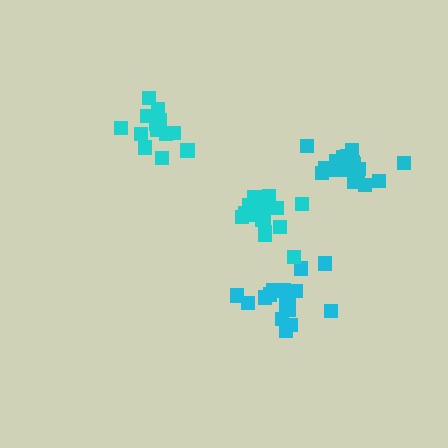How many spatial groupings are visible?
There are 4 spatial groupings.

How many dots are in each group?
Group 1: 13 dots, Group 2: 17 dots, Group 3: 19 dots, Group 4: 19 dots (68 total).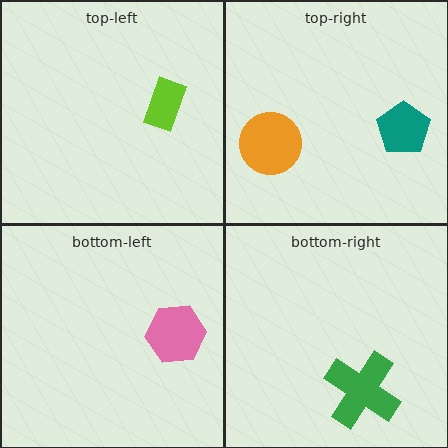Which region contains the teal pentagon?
The top-right region.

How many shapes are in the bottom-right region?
1.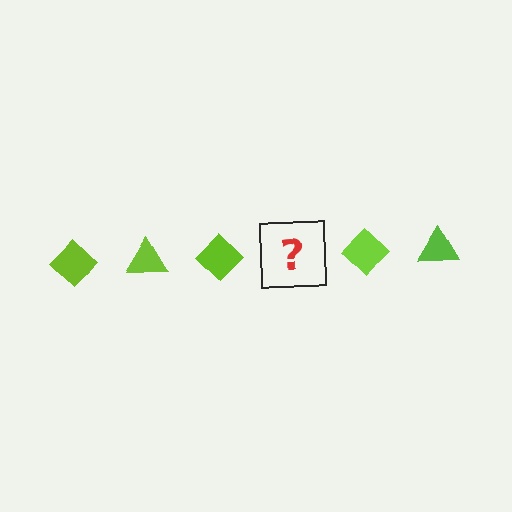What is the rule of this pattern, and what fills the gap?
The rule is that the pattern cycles through diamond, triangle shapes in lime. The gap should be filled with a lime triangle.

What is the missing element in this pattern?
The missing element is a lime triangle.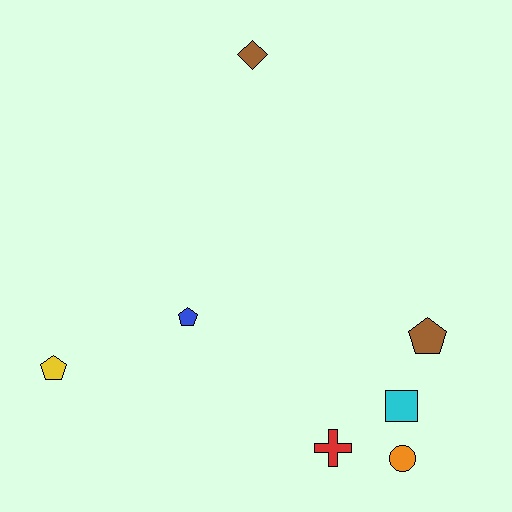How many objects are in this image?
There are 7 objects.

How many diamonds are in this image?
There is 1 diamond.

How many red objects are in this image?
There is 1 red object.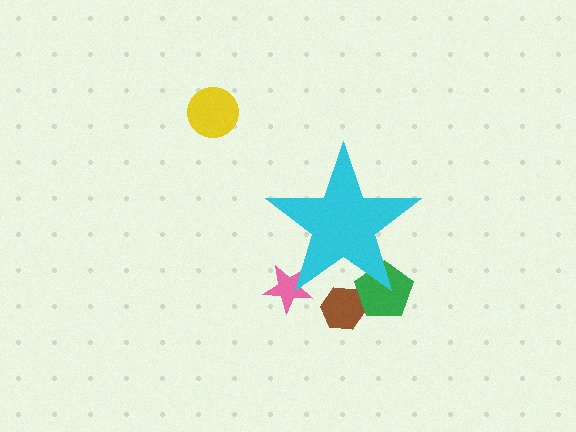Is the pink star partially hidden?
Yes, the pink star is partially hidden behind the cyan star.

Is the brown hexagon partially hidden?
Yes, the brown hexagon is partially hidden behind the cyan star.